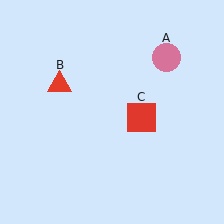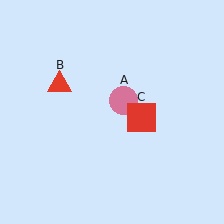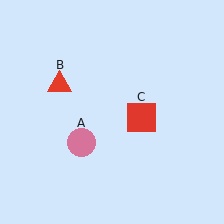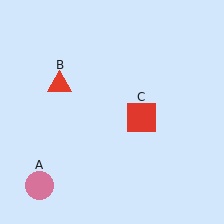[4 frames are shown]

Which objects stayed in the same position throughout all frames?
Red triangle (object B) and red square (object C) remained stationary.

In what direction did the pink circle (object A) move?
The pink circle (object A) moved down and to the left.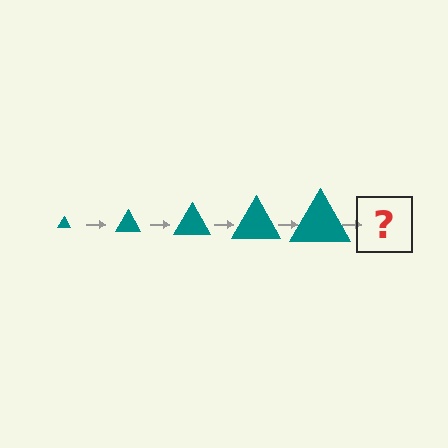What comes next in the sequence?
The next element should be a teal triangle, larger than the previous one.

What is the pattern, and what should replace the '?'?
The pattern is that the triangle gets progressively larger each step. The '?' should be a teal triangle, larger than the previous one.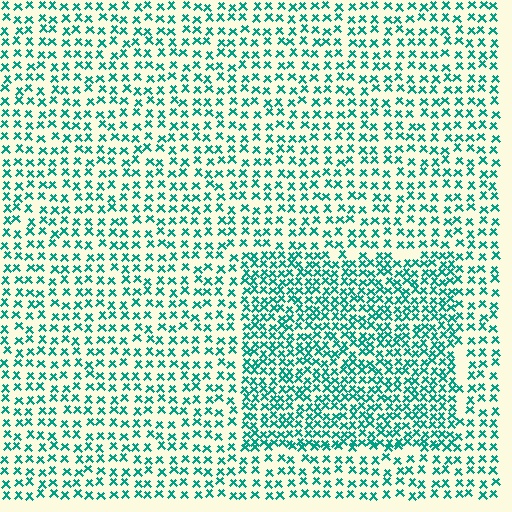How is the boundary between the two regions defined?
The boundary is defined by a change in element density (approximately 1.8x ratio). All elements are the same color, size, and shape.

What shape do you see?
I see a rectangle.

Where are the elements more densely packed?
The elements are more densely packed inside the rectangle boundary.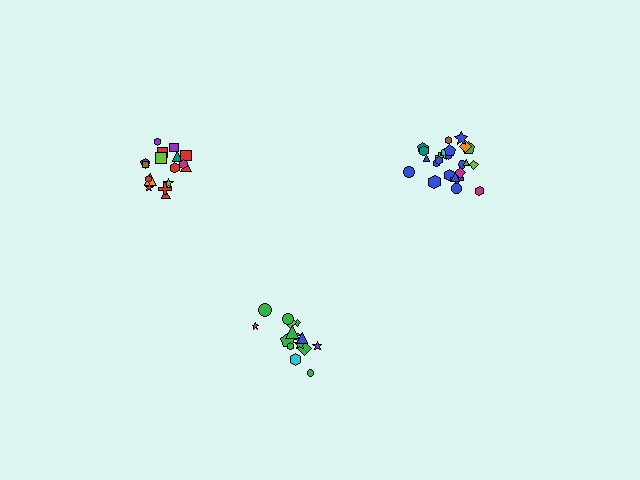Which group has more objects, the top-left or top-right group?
The top-right group.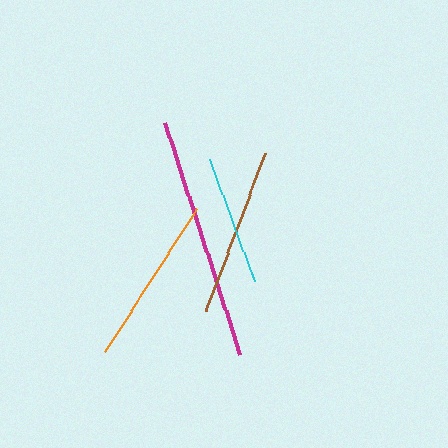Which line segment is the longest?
The magenta line is the longest at approximately 244 pixels.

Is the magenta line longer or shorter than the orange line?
The magenta line is longer than the orange line.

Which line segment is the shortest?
The cyan line is the shortest at approximately 131 pixels.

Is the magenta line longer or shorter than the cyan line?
The magenta line is longer than the cyan line.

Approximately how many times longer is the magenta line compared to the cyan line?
The magenta line is approximately 1.9 times the length of the cyan line.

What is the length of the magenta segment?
The magenta segment is approximately 244 pixels long.